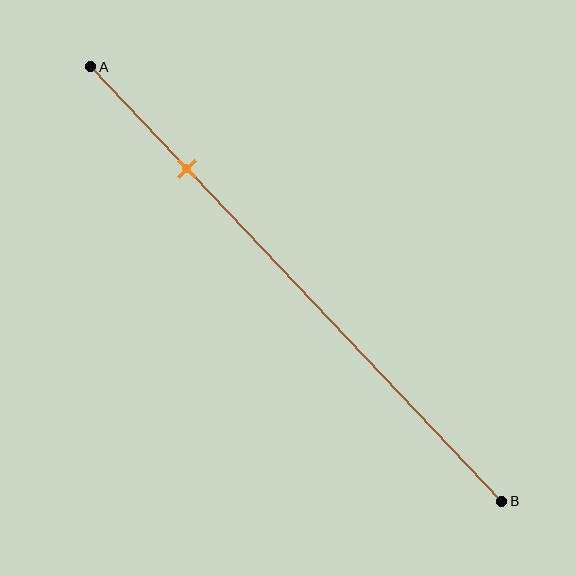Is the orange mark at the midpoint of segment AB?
No, the mark is at about 25% from A, not at the 50% midpoint.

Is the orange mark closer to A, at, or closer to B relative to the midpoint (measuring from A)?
The orange mark is closer to point A than the midpoint of segment AB.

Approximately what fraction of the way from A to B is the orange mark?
The orange mark is approximately 25% of the way from A to B.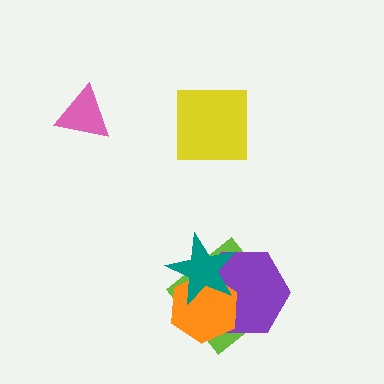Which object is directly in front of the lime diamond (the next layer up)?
The purple hexagon is directly in front of the lime diamond.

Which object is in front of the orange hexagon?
The teal star is in front of the orange hexagon.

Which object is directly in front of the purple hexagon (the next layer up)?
The orange hexagon is directly in front of the purple hexagon.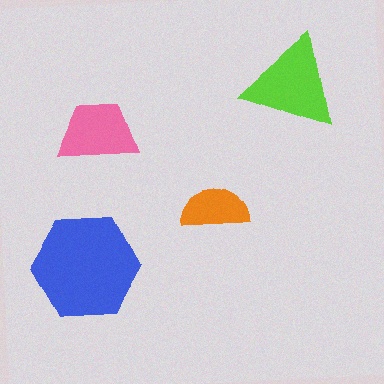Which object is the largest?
The blue hexagon.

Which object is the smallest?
The orange semicircle.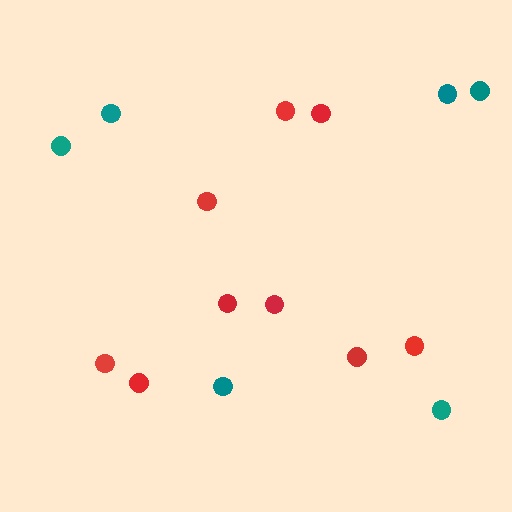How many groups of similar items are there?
There are 2 groups: one group of teal circles (6) and one group of red circles (9).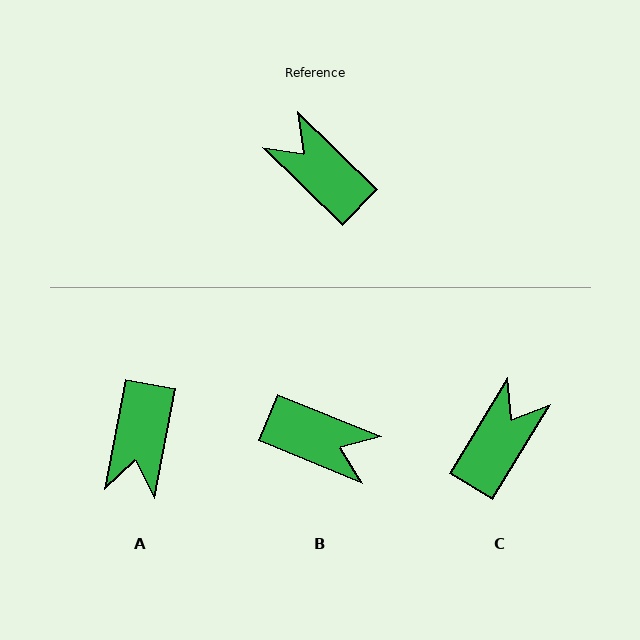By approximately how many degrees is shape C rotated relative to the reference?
Approximately 77 degrees clockwise.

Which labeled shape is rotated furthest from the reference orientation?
B, about 158 degrees away.